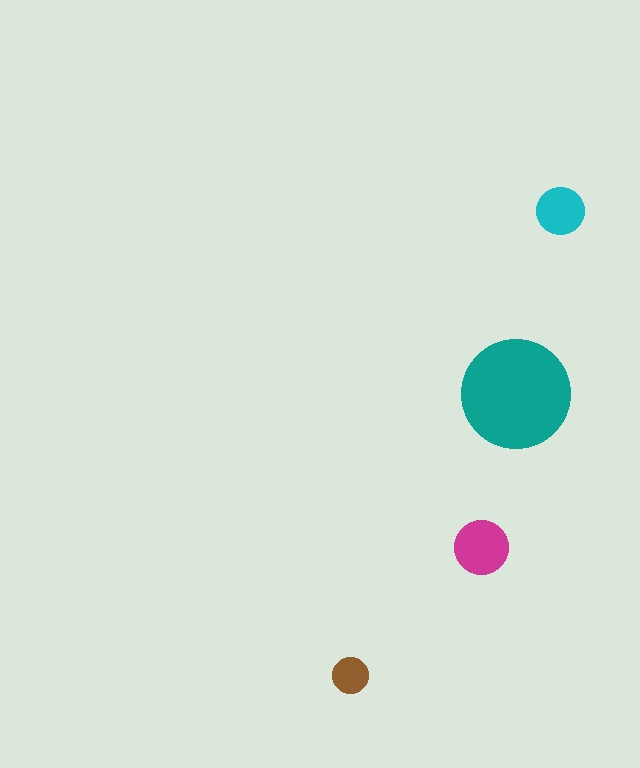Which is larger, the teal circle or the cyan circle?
The teal one.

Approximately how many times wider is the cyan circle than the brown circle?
About 1.5 times wider.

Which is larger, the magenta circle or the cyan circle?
The magenta one.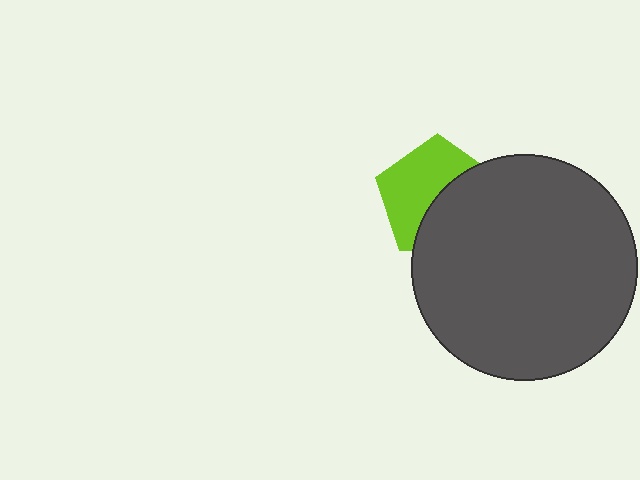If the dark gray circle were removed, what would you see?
You would see the complete lime pentagon.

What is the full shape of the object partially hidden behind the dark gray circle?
The partially hidden object is a lime pentagon.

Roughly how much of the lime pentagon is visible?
About half of it is visible (roughly 53%).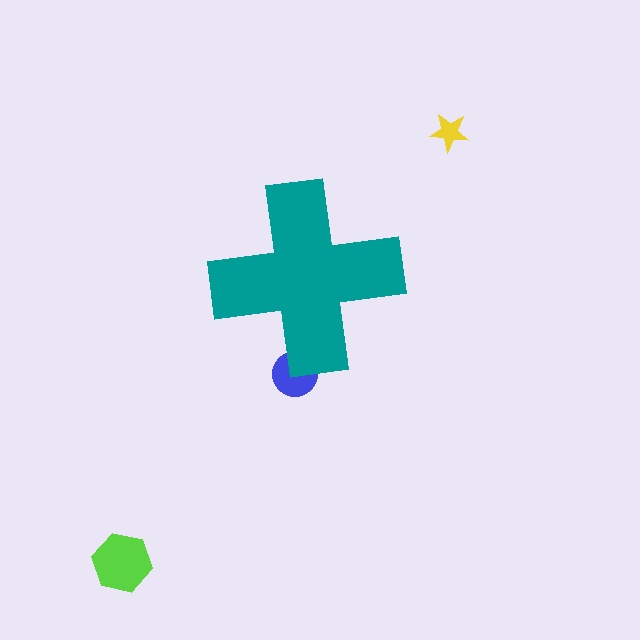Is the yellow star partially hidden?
No, the yellow star is fully visible.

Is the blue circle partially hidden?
Yes, the blue circle is partially hidden behind the teal cross.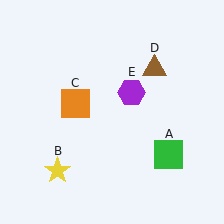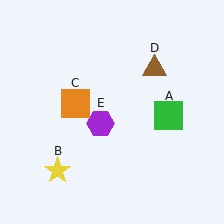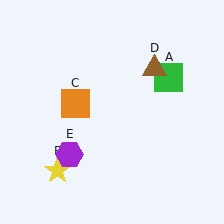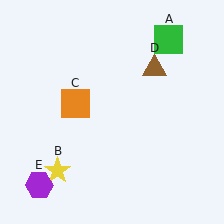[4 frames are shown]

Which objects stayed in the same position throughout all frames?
Yellow star (object B) and orange square (object C) and brown triangle (object D) remained stationary.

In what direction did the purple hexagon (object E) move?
The purple hexagon (object E) moved down and to the left.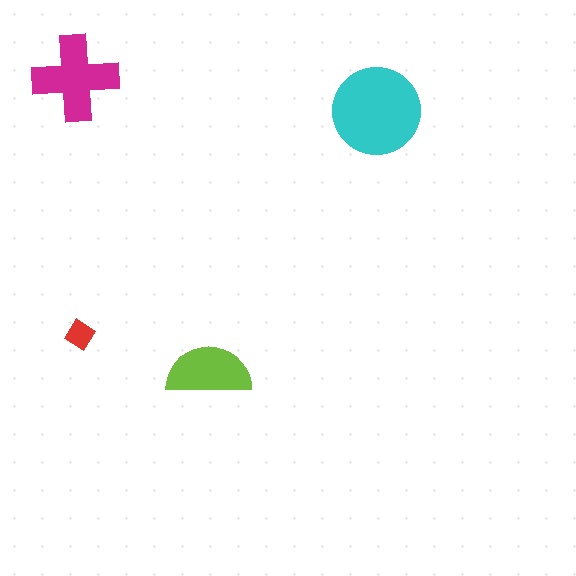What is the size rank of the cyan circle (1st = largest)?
1st.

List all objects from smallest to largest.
The red diamond, the lime semicircle, the magenta cross, the cyan circle.